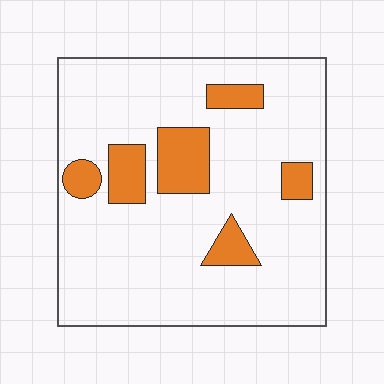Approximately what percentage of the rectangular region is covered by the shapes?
Approximately 15%.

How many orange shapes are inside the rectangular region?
6.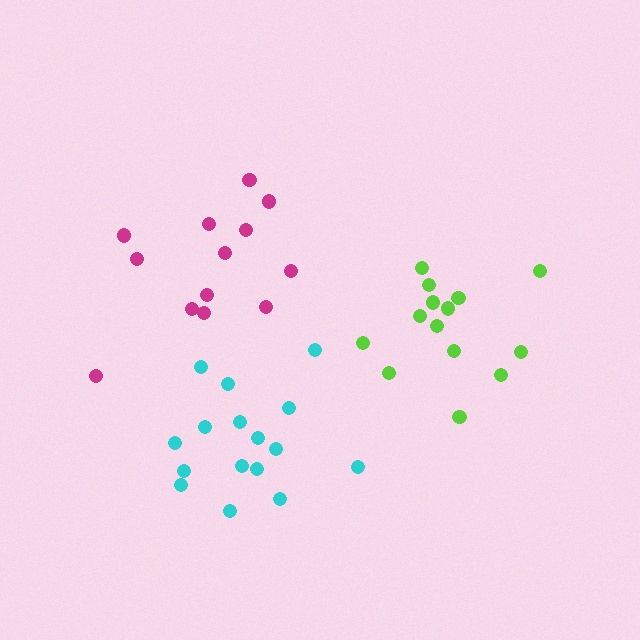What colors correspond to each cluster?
The clusters are colored: magenta, cyan, lime.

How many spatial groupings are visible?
There are 3 spatial groupings.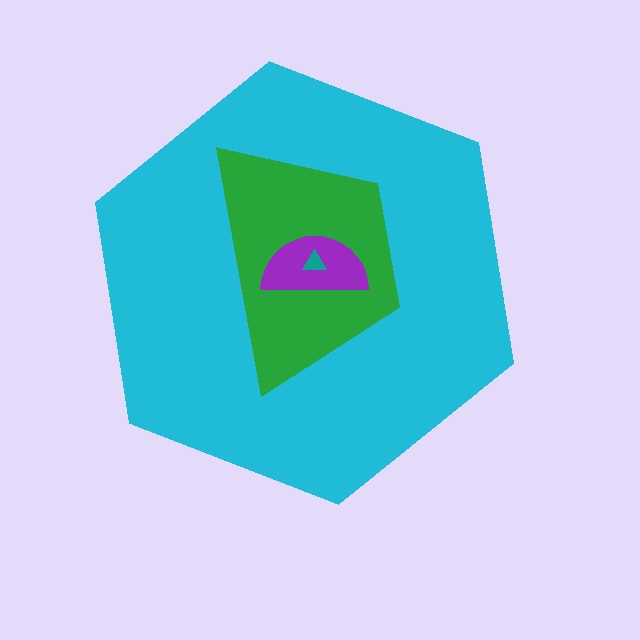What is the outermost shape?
The cyan hexagon.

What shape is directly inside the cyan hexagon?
The green trapezoid.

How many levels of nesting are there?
4.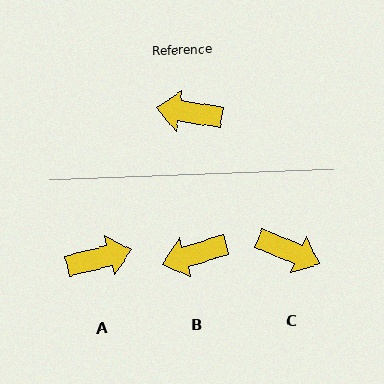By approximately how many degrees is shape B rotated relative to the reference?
Approximately 26 degrees counter-clockwise.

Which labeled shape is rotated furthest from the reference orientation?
C, about 165 degrees away.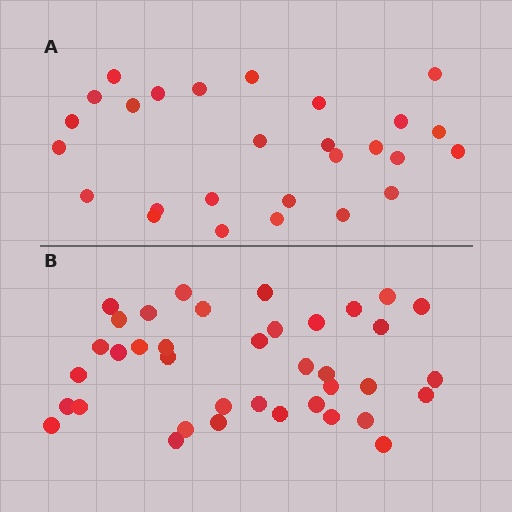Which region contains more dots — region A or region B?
Region B (the bottom region) has more dots.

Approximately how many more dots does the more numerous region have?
Region B has roughly 12 or so more dots than region A.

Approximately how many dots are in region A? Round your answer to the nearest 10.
About 30 dots. (The exact count is 27, which rounds to 30.)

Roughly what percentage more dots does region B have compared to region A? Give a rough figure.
About 40% more.